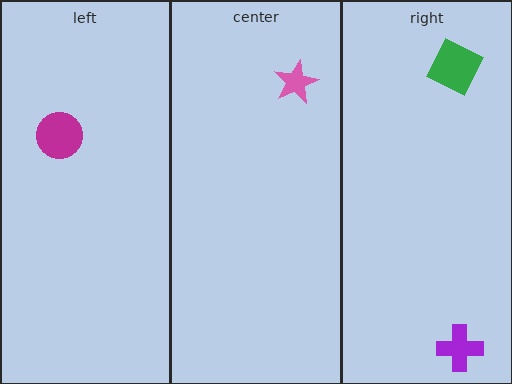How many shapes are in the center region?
1.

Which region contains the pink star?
The center region.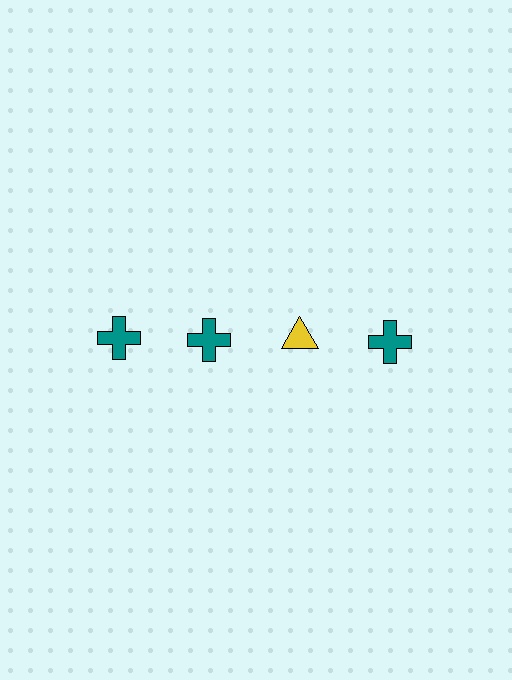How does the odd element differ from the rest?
It differs in both color (yellow instead of teal) and shape (triangle instead of cross).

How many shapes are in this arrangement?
There are 4 shapes arranged in a grid pattern.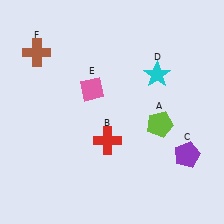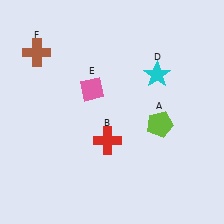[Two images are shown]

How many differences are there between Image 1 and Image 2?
There is 1 difference between the two images.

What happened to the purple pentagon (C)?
The purple pentagon (C) was removed in Image 2. It was in the bottom-right area of Image 1.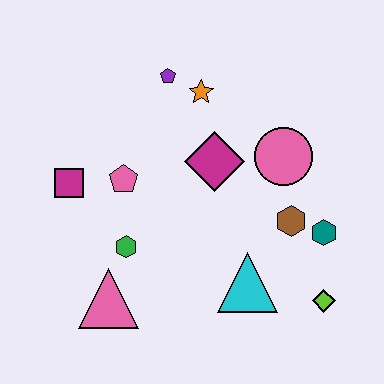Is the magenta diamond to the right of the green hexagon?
Yes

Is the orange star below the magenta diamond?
No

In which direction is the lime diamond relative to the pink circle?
The lime diamond is below the pink circle.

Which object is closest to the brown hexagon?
The teal hexagon is closest to the brown hexagon.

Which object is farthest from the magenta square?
The lime diamond is farthest from the magenta square.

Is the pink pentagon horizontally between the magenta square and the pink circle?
Yes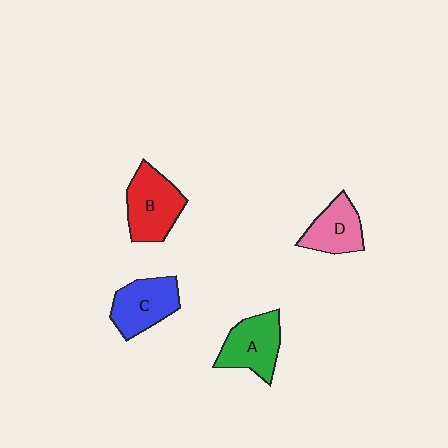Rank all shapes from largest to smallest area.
From largest to smallest: B (red), A (green), C (blue), D (pink).